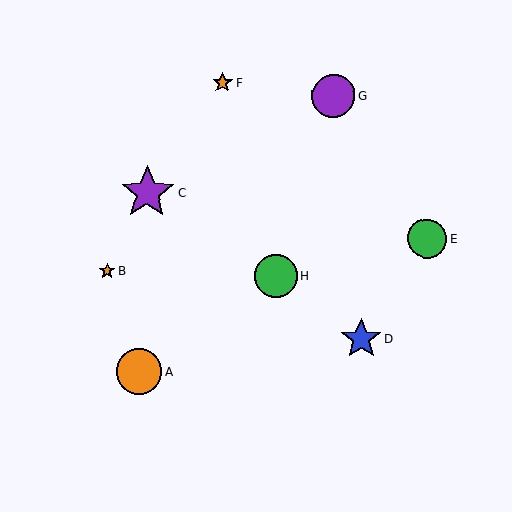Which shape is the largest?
The purple star (labeled C) is the largest.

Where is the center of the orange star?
The center of the orange star is at (222, 83).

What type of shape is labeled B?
Shape B is an orange star.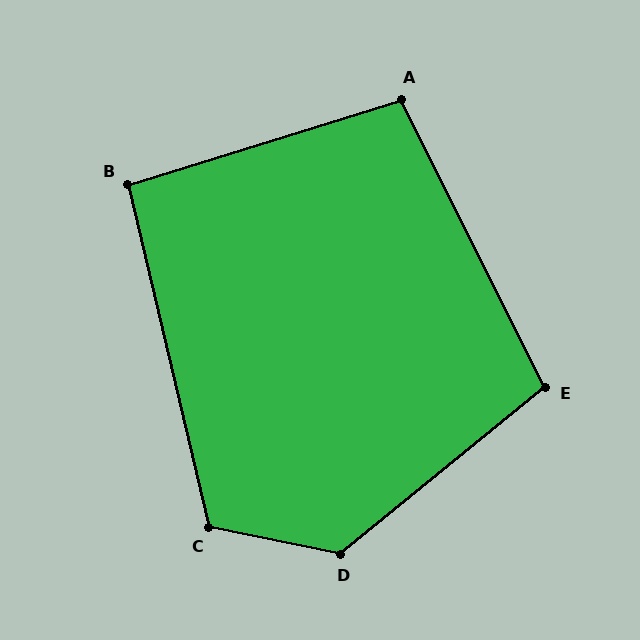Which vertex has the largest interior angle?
D, at approximately 129 degrees.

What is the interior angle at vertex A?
Approximately 99 degrees (obtuse).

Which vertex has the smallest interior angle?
B, at approximately 94 degrees.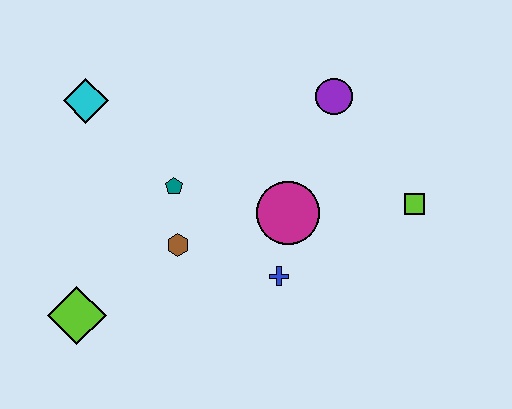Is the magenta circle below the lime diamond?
No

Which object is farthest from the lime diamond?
The lime square is farthest from the lime diamond.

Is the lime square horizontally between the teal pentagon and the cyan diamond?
No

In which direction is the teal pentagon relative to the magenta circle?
The teal pentagon is to the left of the magenta circle.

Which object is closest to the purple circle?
The magenta circle is closest to the purple circle.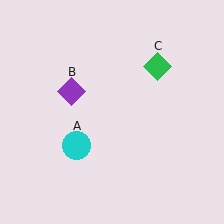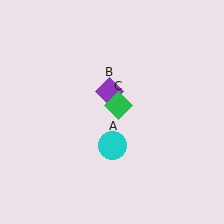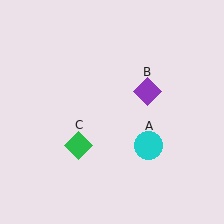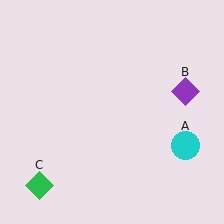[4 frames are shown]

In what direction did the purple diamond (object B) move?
The purple diamond (object B) moved right.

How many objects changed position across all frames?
3 objects changed position: cyan circle (object A), purple diamond (object B), green diamond (object C).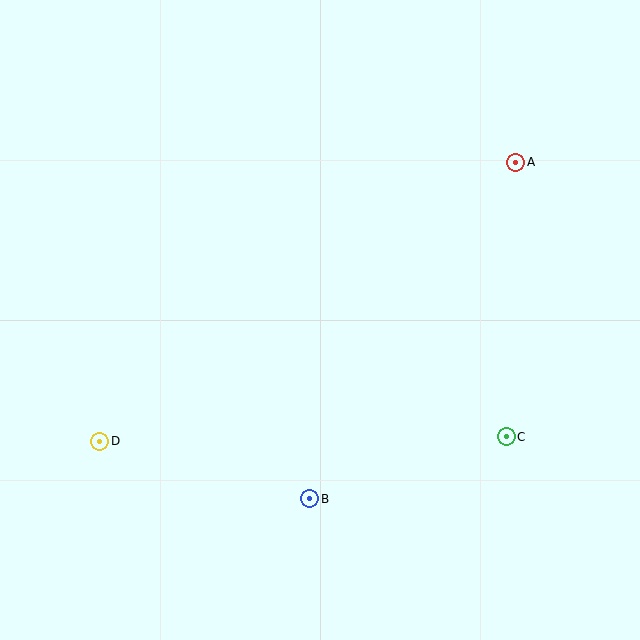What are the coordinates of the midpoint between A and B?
The midpoint between A and B is at (413, 330).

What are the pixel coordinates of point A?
Point A is at (516, 162).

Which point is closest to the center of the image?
Point B at (310, 499) is closest to the center.